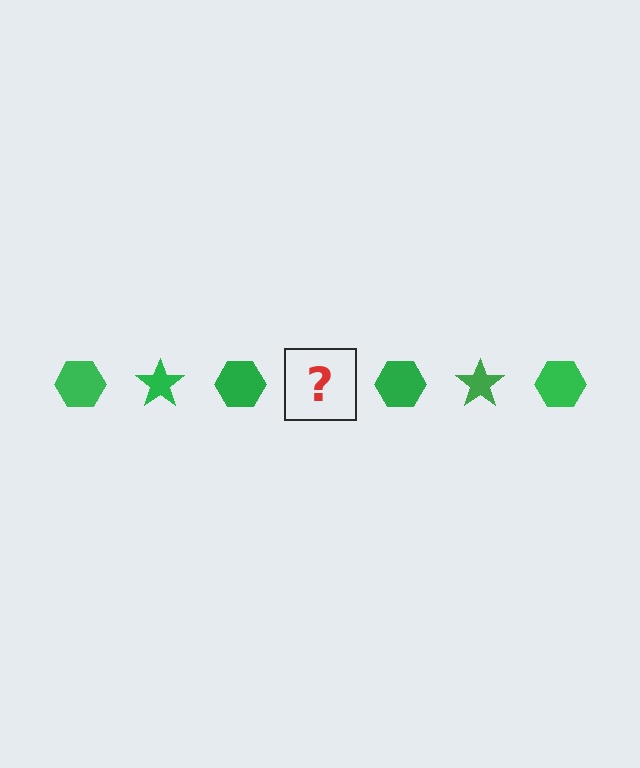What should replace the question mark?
The question mark should be replaced with a green star.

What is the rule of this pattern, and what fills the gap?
The rule is that the pattern cycles through hexagon, star shapes in green. The gap should be filled with a green star.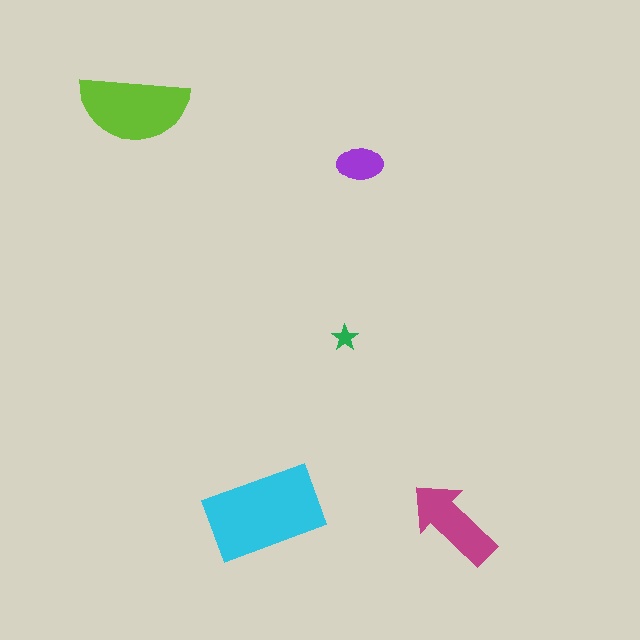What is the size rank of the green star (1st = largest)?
5th.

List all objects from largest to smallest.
The cyan rectangle, the lime semicircle, the magenta arrow, the purple ellipse, the green star.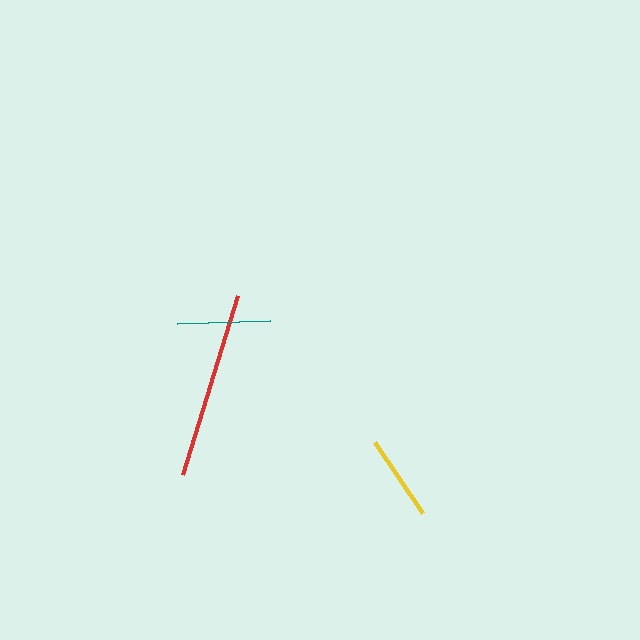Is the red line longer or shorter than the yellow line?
The red line is longer than the yellow line.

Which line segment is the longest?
The red line is the longest at approximately 188 pixels.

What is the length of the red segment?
The red segment is approximately 188 pixels long.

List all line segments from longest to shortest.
From longest to shortest: red, teal, yellow.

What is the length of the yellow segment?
The yellow segment is approximately 86 pixels long.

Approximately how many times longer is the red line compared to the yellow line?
The red line is approximately 2.2 times the length of the yellow line.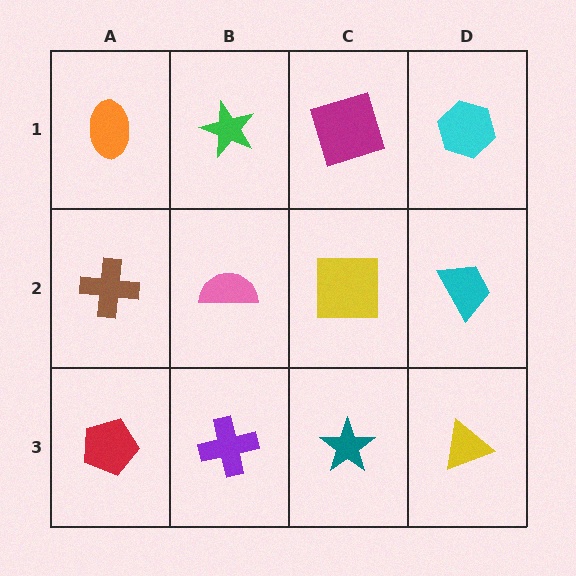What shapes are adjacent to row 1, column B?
A pink semicircle (row 2, column B), an orange ellipse (row 1, column A), a magenta square (row 1, column C).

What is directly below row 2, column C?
A teal star.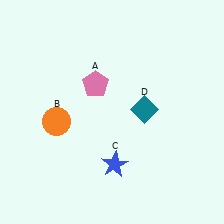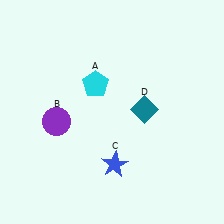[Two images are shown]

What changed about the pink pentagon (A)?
In Image 1, A is pink. In Image 2, it changed to cyan.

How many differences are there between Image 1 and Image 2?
There are 2 differences between the two images.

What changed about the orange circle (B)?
In Image 1, B is orange. In Image 2, it changed to purple.